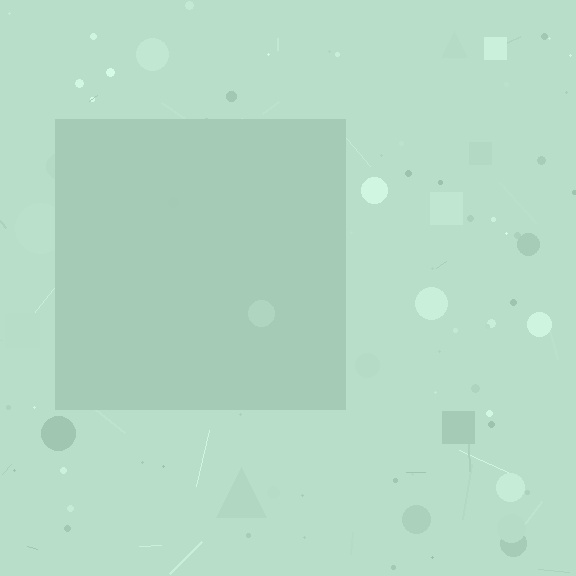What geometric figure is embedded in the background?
A square is embedded in the background.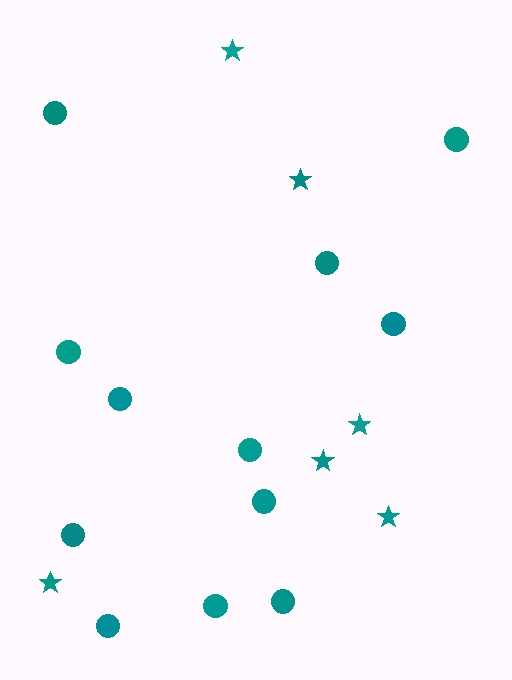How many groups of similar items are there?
There are 2 groups: one group of stars (6) and one group of circles (12).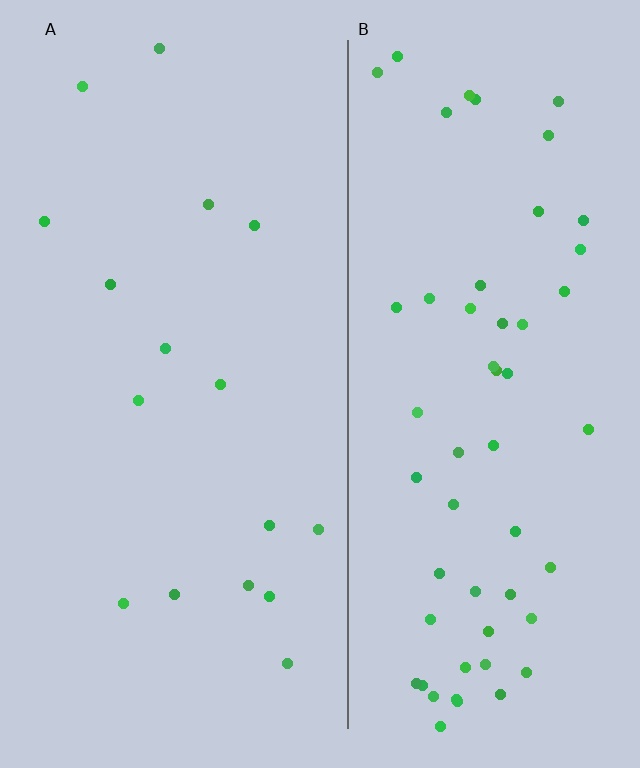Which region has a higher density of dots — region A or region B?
B (the right).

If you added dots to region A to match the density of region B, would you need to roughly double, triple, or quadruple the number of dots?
Approximately triple.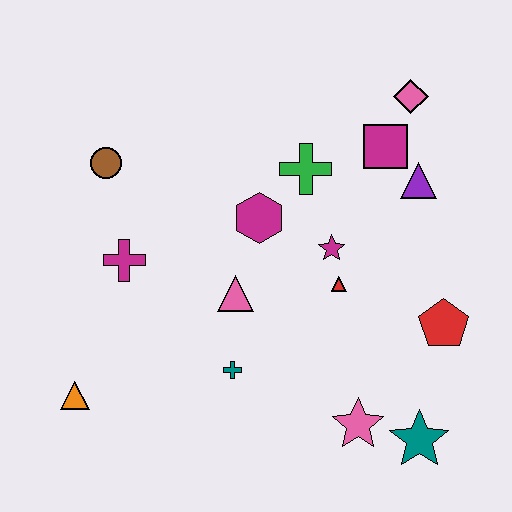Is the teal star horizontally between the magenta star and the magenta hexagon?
No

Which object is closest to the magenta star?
The red triangle is closest to the magenta star.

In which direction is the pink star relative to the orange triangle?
The pink star is to the right of the orange triangle.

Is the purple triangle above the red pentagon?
Yes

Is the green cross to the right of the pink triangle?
Yes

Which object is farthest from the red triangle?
The orange triangle is farthest from the red triangle.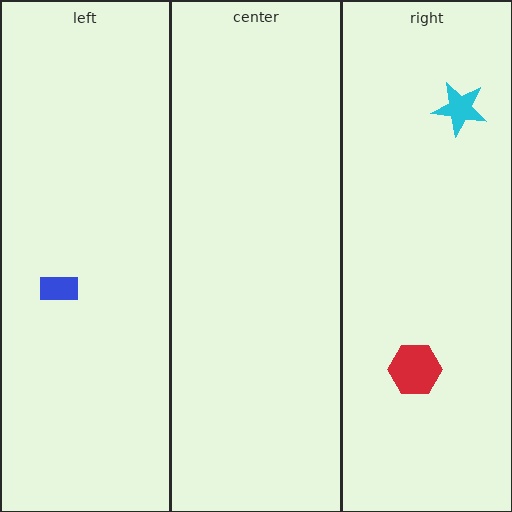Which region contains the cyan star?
The right region.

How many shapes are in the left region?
1.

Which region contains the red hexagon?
The right region.